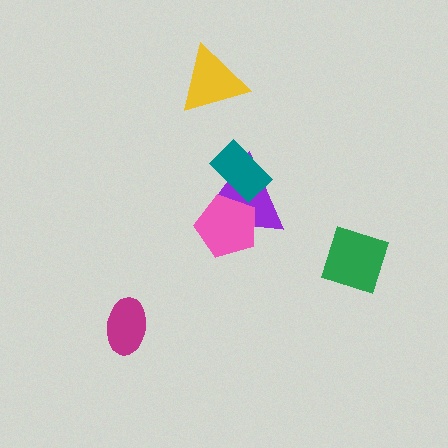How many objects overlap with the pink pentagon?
1 object overlaps with the pink pentagon.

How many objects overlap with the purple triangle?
2 objects overlap with the purple triangle.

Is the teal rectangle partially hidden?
No, no other shape covers it.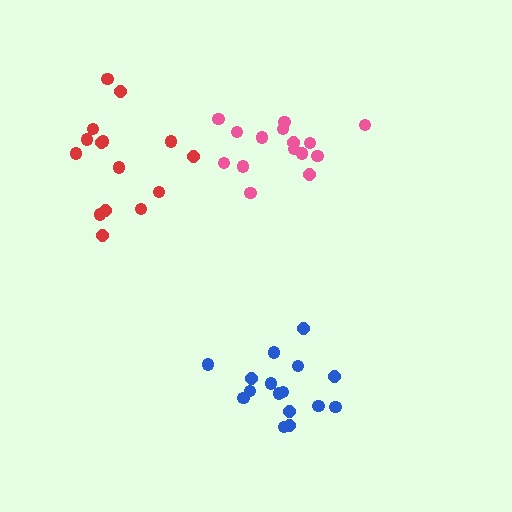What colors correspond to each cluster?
The clusters are colored: red, pink, blue.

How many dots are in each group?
Group 1: 15 dots, Group 2: 15 dots, Group 3: 16 dots (46 total).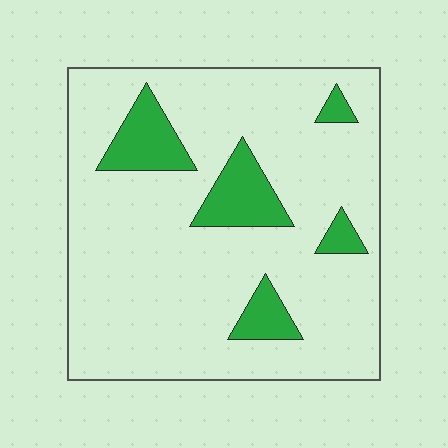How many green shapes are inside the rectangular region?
5.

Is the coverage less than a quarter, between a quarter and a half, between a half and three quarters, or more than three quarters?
Less than a quarter.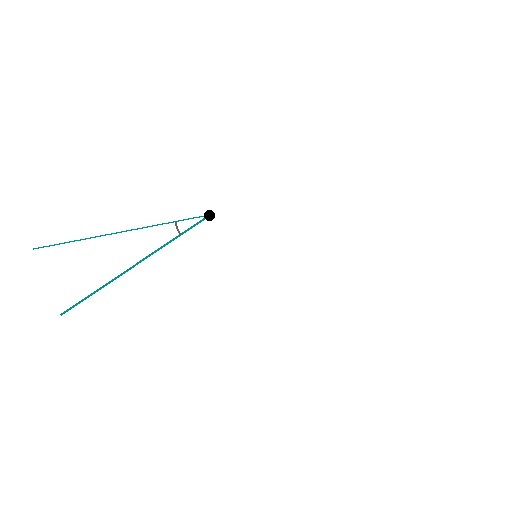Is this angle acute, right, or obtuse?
It is acute.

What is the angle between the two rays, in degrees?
Approximately 23 degrees.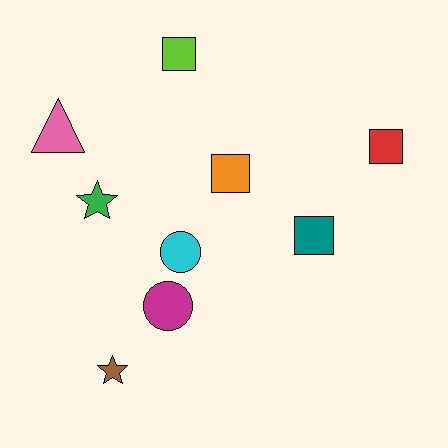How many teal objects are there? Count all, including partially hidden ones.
There is 1 teal object.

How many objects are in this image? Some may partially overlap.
There are 9 objects.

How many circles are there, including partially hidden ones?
There are 2 circles.